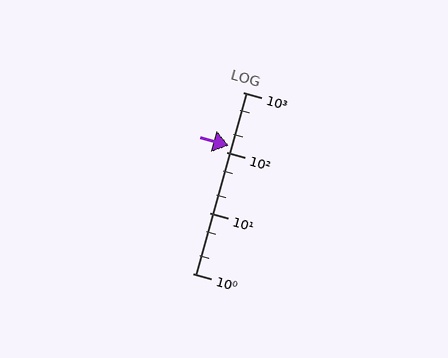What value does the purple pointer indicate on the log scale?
The pointer indicates approximately 130.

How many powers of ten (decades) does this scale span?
The scale spans 3 decades, from 1 to 1000.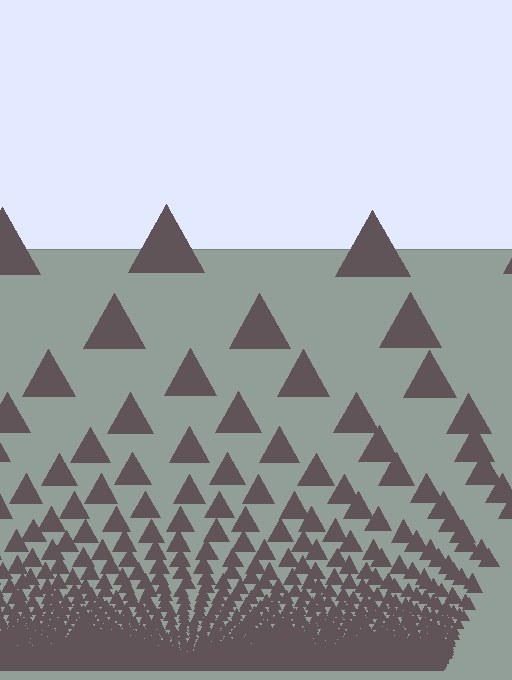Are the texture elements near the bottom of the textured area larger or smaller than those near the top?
Smaller. The gradient is inverted — elements near the bottom are smaller and denser.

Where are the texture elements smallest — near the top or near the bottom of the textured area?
Near the bottom.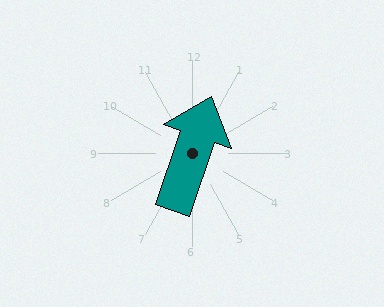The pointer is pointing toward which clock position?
Roughly 1 o'clock.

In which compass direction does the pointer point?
North.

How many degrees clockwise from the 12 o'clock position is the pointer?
Approximately 19 degrees.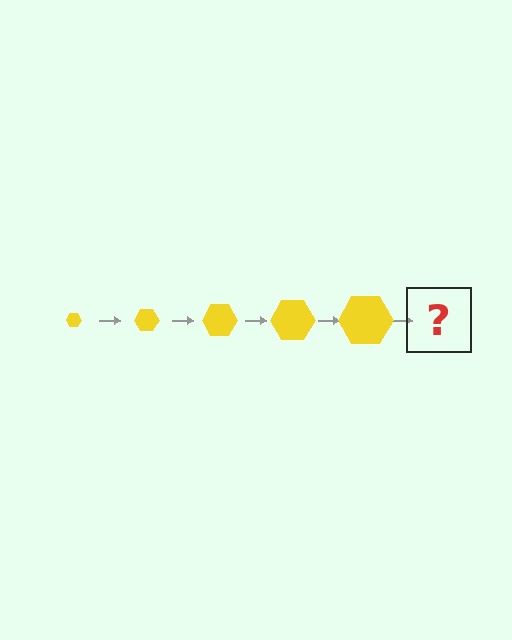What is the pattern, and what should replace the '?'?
The pattern is that the hexagon gets progressively larger each step. The '?' should be a yellow hexagon, larger than the previous one.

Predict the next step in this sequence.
The next step is a yellow hexagon, larger than the previous one.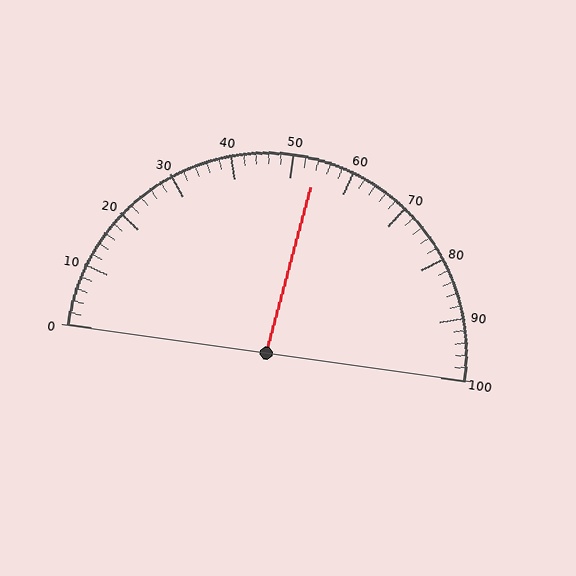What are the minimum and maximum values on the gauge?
The gauge ranges from 0 to 100.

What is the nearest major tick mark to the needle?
The nearest major tick mark is 50.